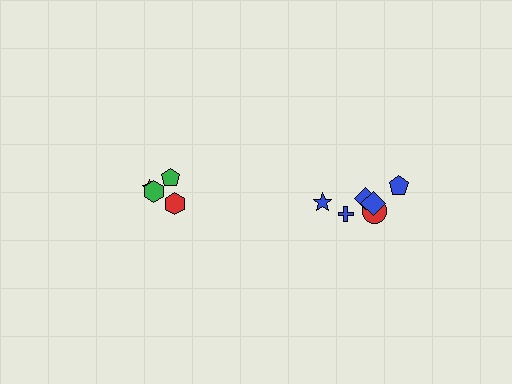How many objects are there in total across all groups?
There are 10 objects.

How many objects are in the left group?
There are 4 objects.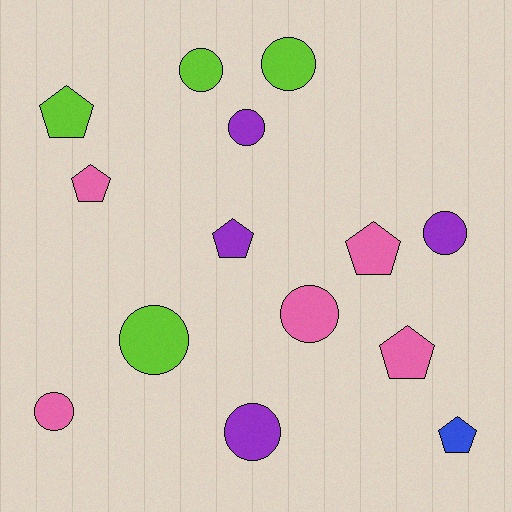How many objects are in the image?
There are 14 objects.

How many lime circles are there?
There are 3 lime circles.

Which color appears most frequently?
Pink, with 5 objects.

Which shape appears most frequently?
Circle, with 8 objects.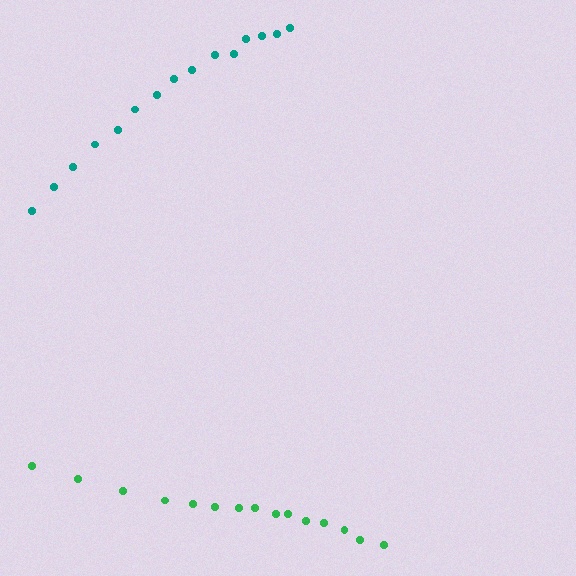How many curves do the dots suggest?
There are 2 distinct paths.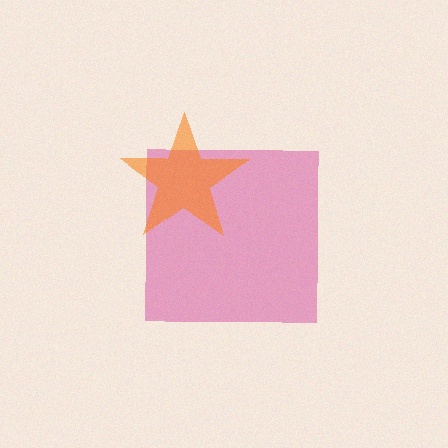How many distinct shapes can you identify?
There are 2 distinct shapes: a magenta square, an orange star.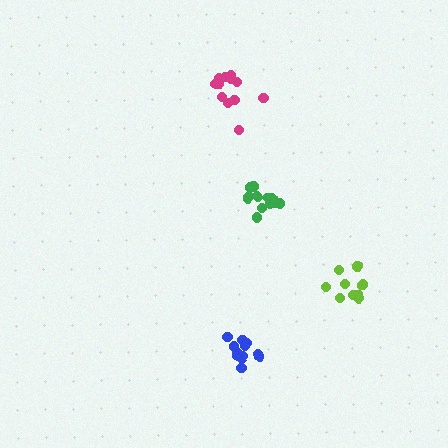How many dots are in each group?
Group 1: 12 dots, Group 2: 9 dots, Group 3: 12 dots, Group 4: 13 dots (46 total).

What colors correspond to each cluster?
The clusters are colored: green, lime, magenta, blue.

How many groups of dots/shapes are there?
There are 4 groups.